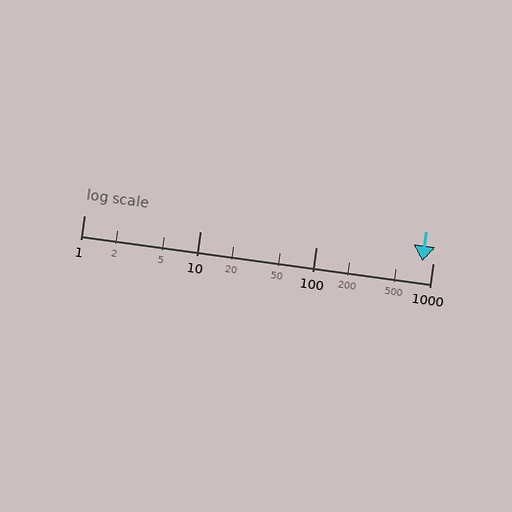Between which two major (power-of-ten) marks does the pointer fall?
The pointer is between 100 and 1000.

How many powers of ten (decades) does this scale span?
The scale spans 3 decades, from 1 to 1000.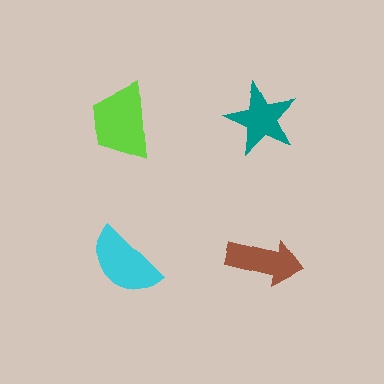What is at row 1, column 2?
A teal star.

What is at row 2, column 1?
A cyan semicircle.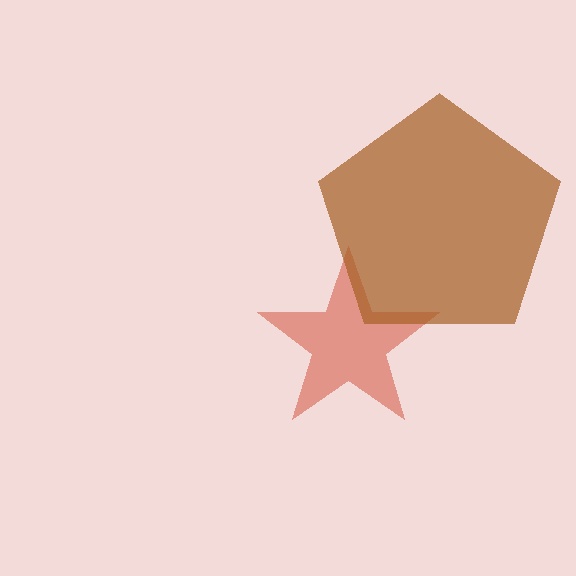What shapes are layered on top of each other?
The layered shapes are: a red star, a brown pentagon.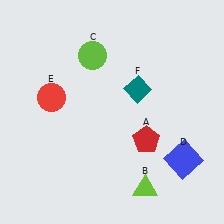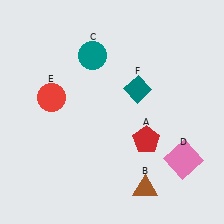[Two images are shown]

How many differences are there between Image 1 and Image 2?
There are 3 differences between the two images.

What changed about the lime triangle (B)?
In Image 1, B is lime. In Image 2, it changed to brown.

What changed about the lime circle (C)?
In Image 1, C is lime. In Image 2, it changed to teal.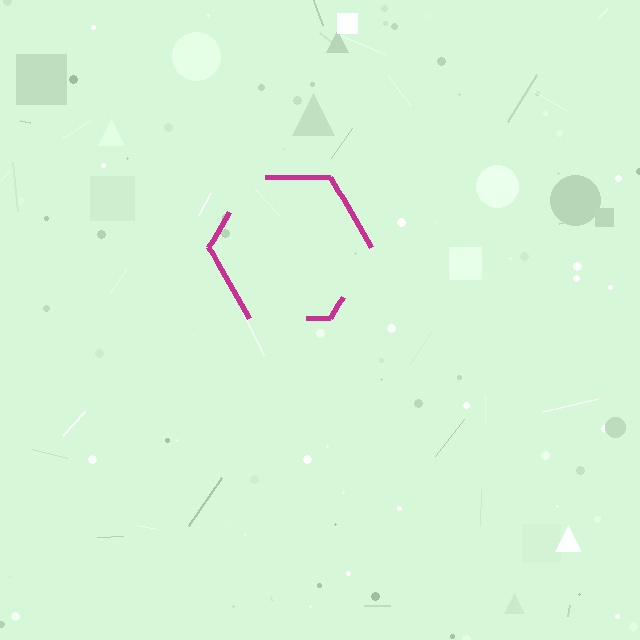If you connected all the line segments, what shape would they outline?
They would outline a hexagon.